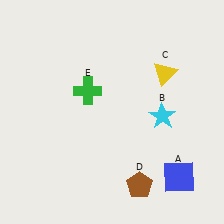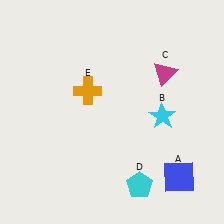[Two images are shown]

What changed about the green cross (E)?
In Image 1, E is green. In Image 2, it changed to orange.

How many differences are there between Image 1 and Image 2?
There are 3 differences between the two images.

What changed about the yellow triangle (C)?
In Image 1, C is yellow. In Image 2, it changed to magenta.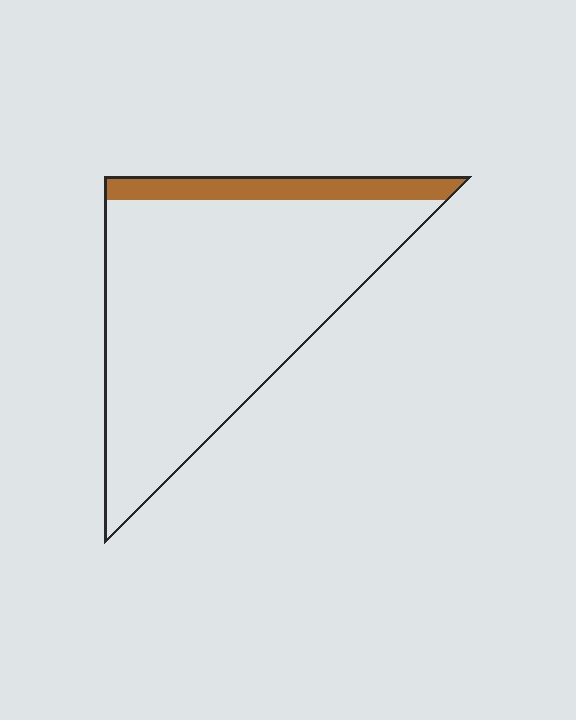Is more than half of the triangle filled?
No.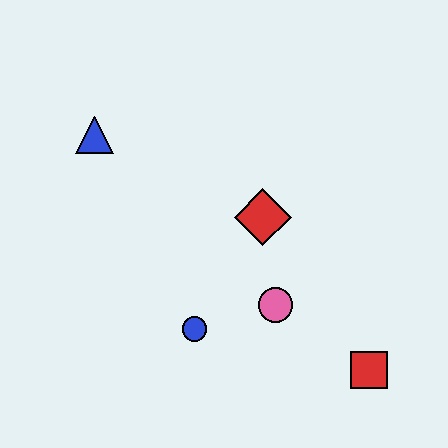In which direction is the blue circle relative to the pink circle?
The blue circle is to the left of the pink circle.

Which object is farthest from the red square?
The blue triangle is farthest from the red square.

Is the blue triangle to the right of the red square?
No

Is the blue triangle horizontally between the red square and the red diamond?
No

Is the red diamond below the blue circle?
No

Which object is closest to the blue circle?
The pink circle is closest to the blue circle.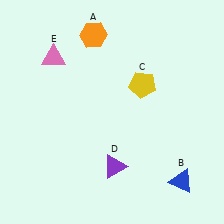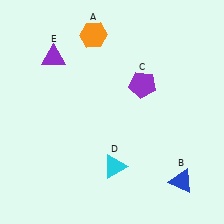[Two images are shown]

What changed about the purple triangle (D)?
In Image 1, D is purple. In Image 2, it changed to cyan.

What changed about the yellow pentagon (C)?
In Image 1, C is yellow. In Image 2, it changed to purple.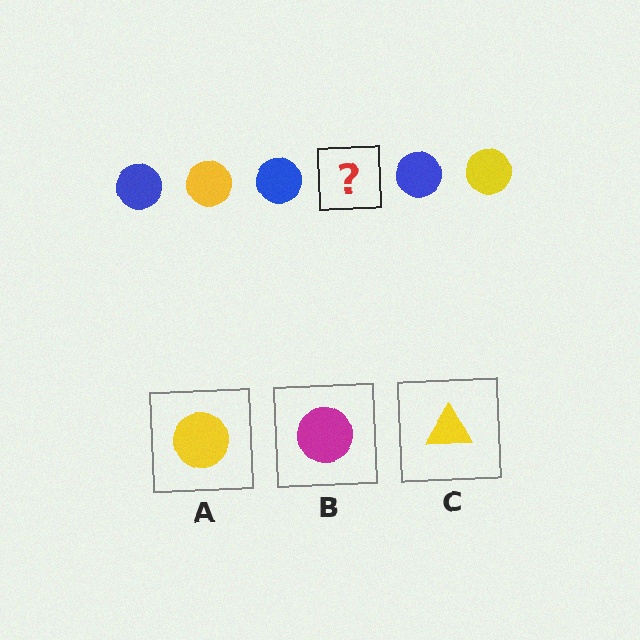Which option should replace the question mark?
Option A.